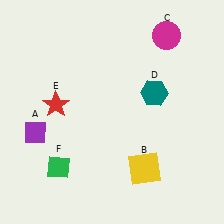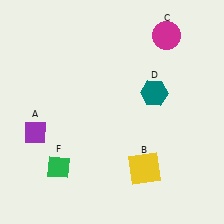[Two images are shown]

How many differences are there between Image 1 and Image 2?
There is 1 difference between the two images.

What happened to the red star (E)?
The red star (E) was removed in Image 2. It was in the top-left area of Image 1.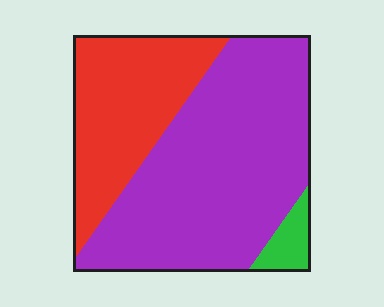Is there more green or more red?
Red.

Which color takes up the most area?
Purple, at roughly 65%.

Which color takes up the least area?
Green, at roughly 5%.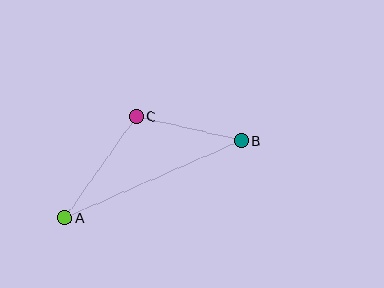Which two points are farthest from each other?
Points A and B are farthest from each other.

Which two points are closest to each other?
Points B and C are closest to each other.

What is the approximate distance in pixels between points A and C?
The distance between A and C is approximately 124 pixels.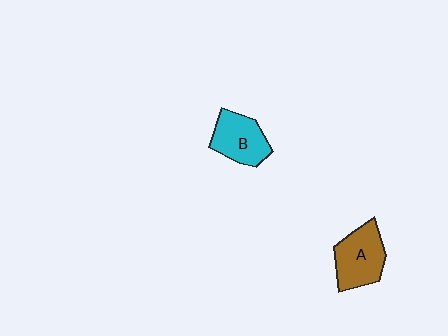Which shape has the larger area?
Shape A (brown).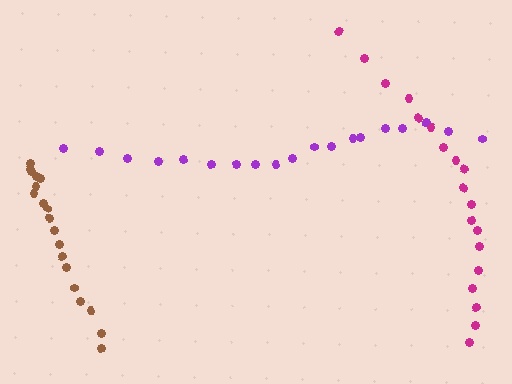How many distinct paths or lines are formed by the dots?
There are 3 distinct paths.